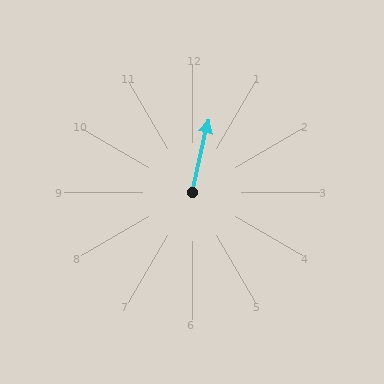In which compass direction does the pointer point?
North.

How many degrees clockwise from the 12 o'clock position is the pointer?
Approximately 13 degrees.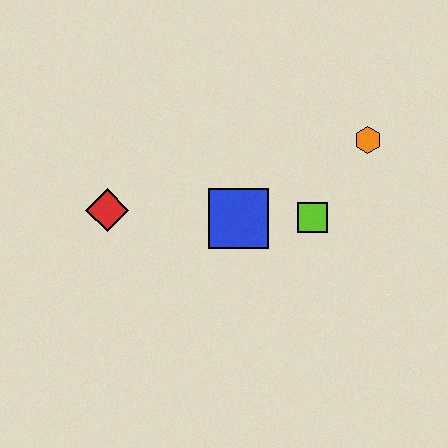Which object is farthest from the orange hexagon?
The red diamond is farthest from the orange hexagon.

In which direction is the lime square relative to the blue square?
The lime square is to the right of the blue square.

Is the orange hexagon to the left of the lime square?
No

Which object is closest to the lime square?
The blue square is closest to the lime square.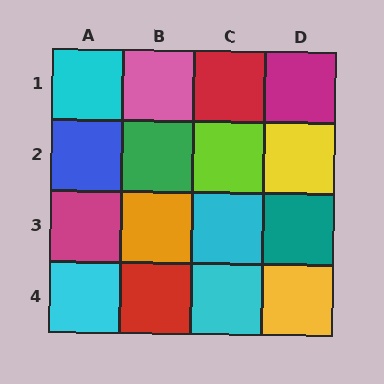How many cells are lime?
1 cell is lime.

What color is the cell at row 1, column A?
Cyan.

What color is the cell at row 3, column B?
Orange.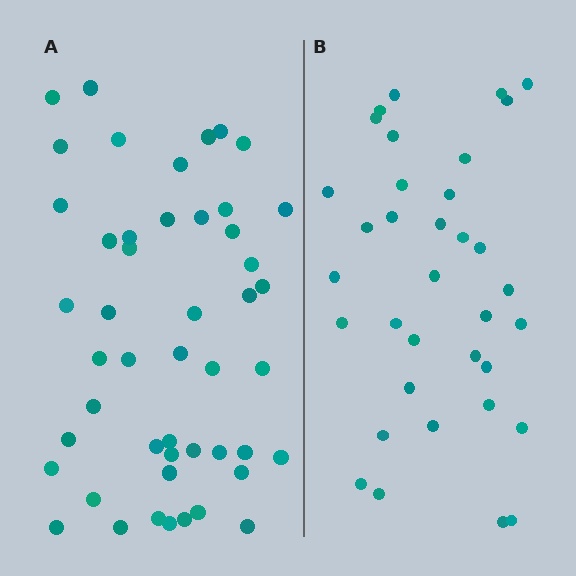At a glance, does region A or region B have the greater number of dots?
Region A (the left region) has more dots.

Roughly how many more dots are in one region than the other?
Region A has approximately 15 more dots than region B.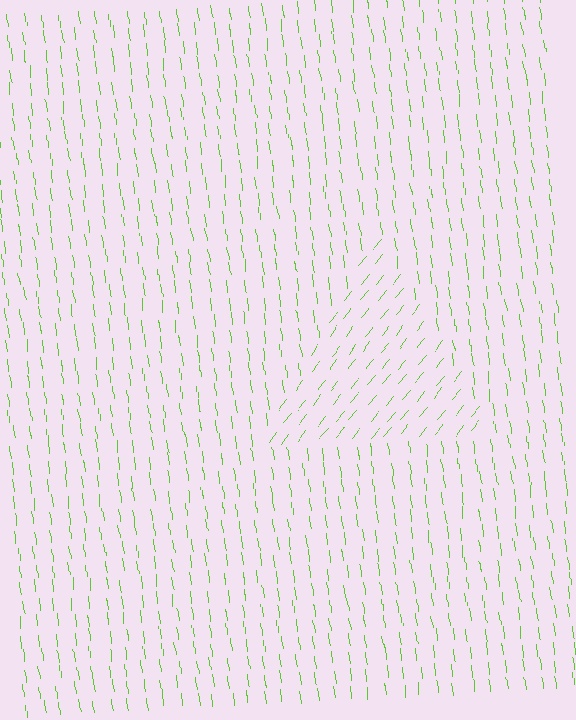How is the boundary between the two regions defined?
The boundary is defined purely by a change in line orientation (approximately 45 degrees difference). All lines are the same color and thickness.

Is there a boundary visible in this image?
Yes, there is a texture boundary formed by a change in line orientation.